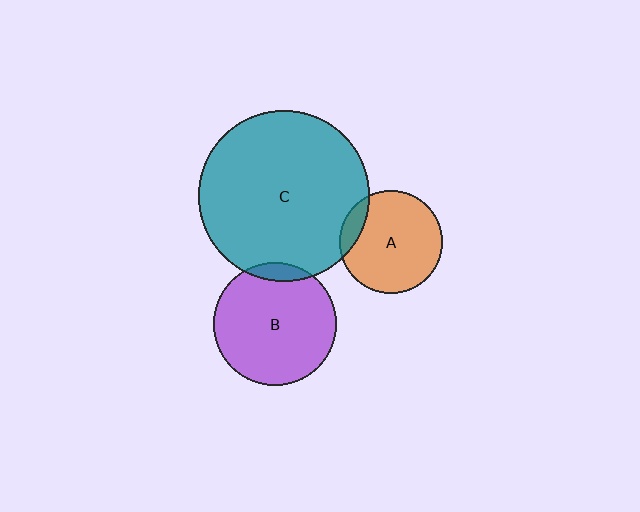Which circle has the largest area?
Circle C (teal).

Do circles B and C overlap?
Yes.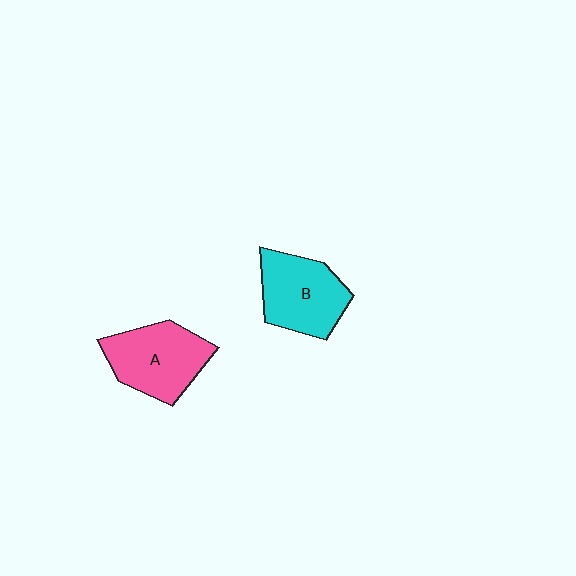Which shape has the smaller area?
Shape B (cyan).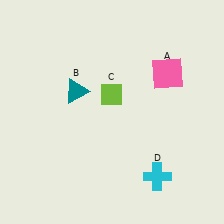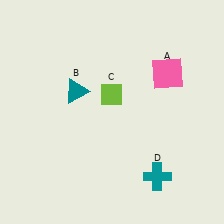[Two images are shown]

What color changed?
The cross (D) changed from cyan in Image 1 to teal in Image 2.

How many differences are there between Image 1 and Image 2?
There is 1 difference between the two images.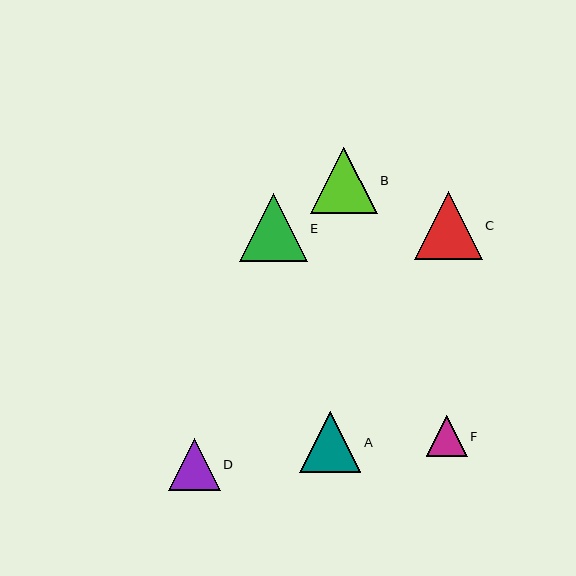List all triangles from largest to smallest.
From largest to smallest: E, C, B, A, D, F.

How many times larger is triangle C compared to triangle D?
Triangle C is approximately 1.3 times the size of triangle D.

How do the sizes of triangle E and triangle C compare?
Triangle E and triangle C are approximately the same size.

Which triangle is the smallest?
Triangle F is the smallest with a size of approximately 41 pixels.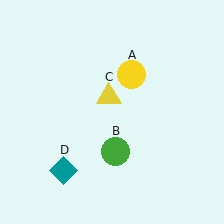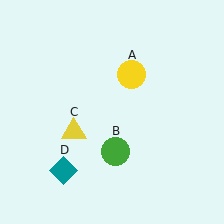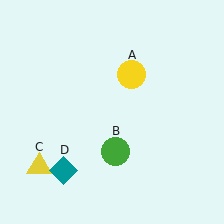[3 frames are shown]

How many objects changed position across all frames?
1 object changed position: yellow triangle (object C).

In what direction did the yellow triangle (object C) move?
The yellow triangle (object C) moved down and to the left.